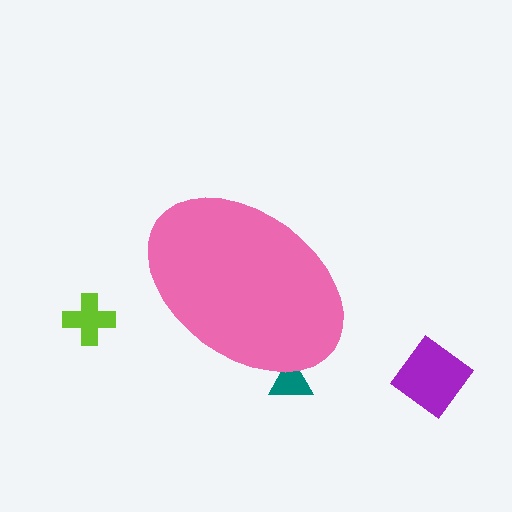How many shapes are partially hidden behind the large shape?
1 shape is partially hidden.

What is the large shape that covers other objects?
A pink ellipse.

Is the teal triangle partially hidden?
Yes, the teal triangle is partially hidden behind the pink ellipse.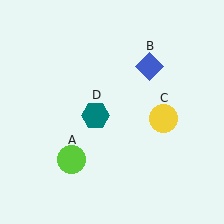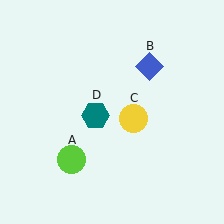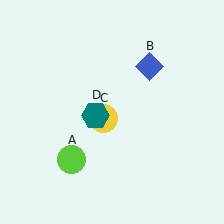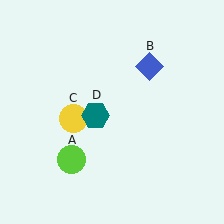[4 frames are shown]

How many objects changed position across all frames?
1 object changed position: yellow circle (object C).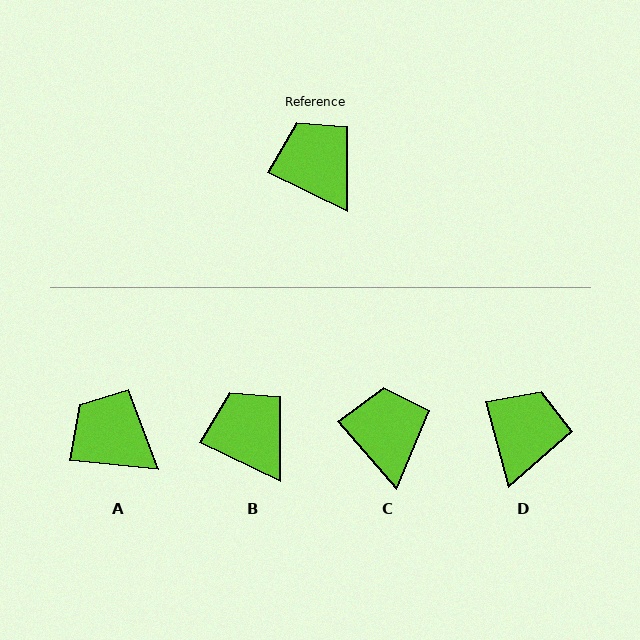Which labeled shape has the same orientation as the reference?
B.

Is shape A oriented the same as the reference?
No, it is off by about 21 degrees.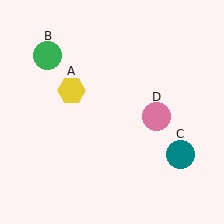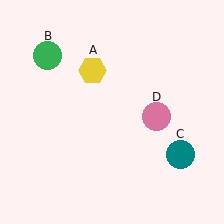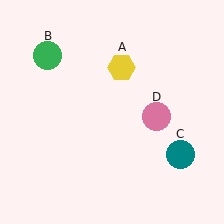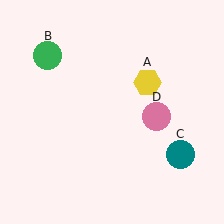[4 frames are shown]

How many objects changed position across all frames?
1 object changed position: yellow hexagon (object A).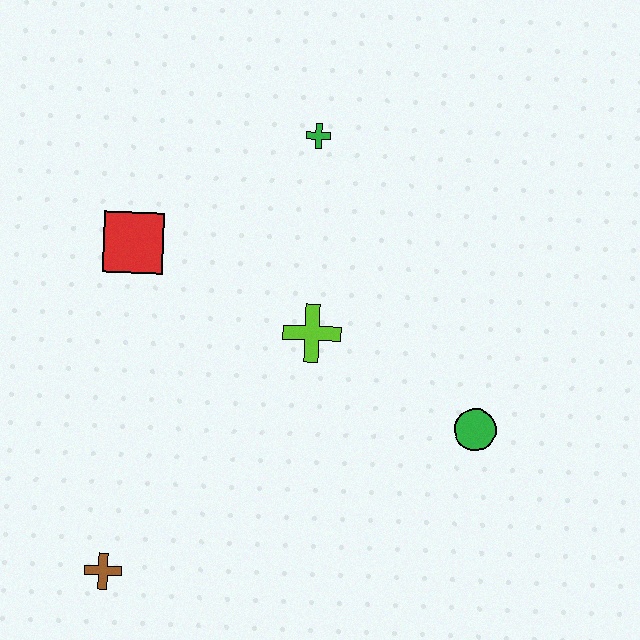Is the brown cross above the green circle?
No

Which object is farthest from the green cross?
The brown cross is farthest from the green cross.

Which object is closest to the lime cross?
The green circle is closest to the lime cross.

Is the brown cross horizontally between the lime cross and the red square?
No